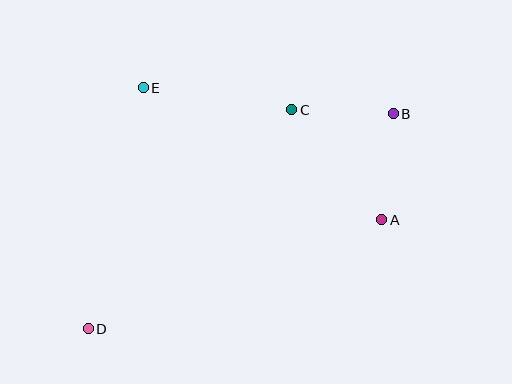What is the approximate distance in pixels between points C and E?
The distance between C and E is approximately 150 pixels.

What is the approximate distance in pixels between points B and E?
The distance between B and E is approximately 252 pixels.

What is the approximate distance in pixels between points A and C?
The distance between A and C is approximately 142 pixels.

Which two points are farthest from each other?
Points B and D are farthest from each other.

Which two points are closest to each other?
Points B and C are closest to each other.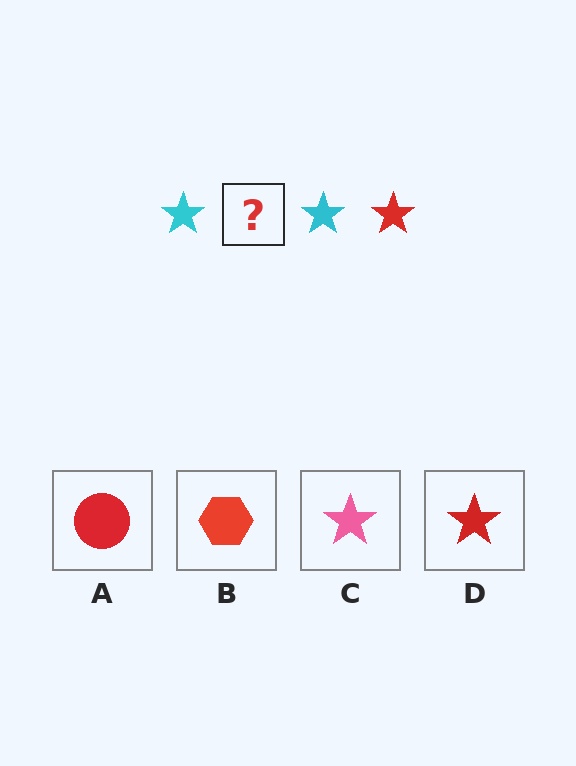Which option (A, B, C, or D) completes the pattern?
D.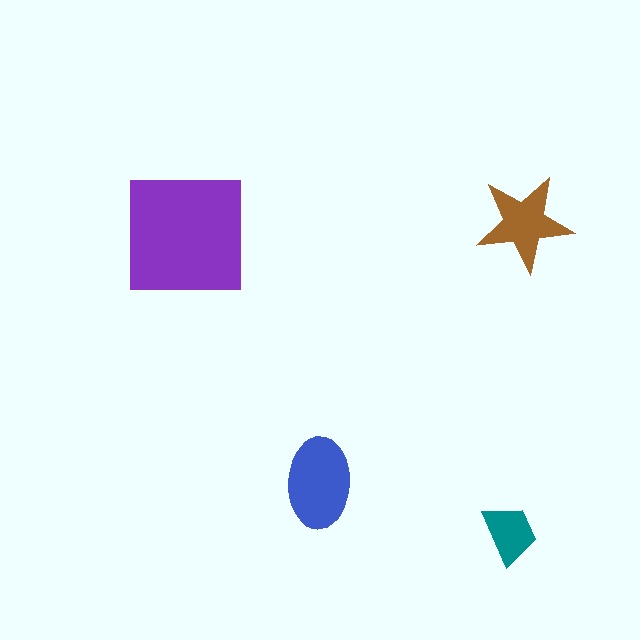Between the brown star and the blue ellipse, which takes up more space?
The blue ellipse.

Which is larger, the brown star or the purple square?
The purple square.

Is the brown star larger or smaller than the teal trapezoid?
Larger.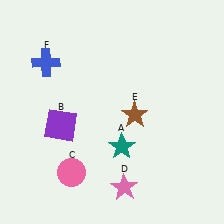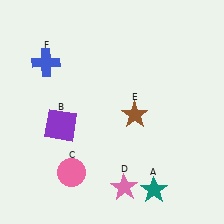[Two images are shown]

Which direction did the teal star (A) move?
The teal star (A) moved down.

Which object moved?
The teal star (A) moved down.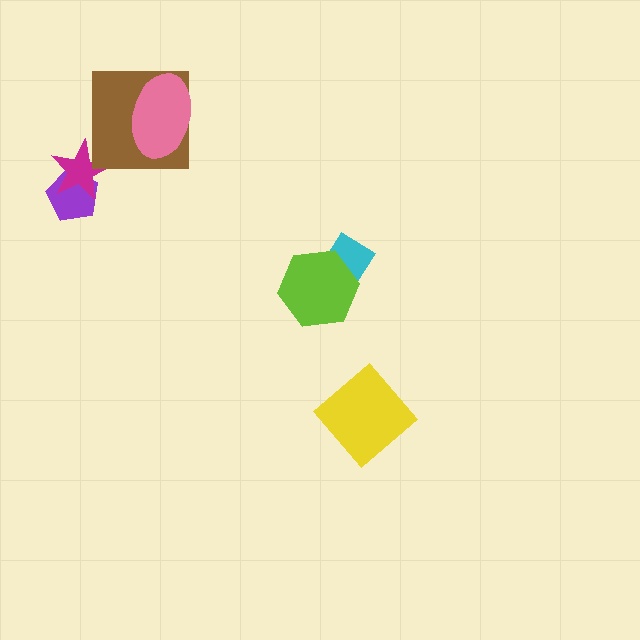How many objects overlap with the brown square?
1 object overlaps with the brown square.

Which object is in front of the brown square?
The pink ellipse is in front of the brown square.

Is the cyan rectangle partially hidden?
Yes, it is partially covered by another shape.